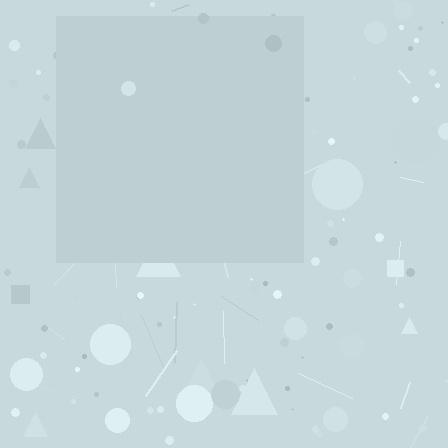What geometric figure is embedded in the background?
A square is embedded in the background.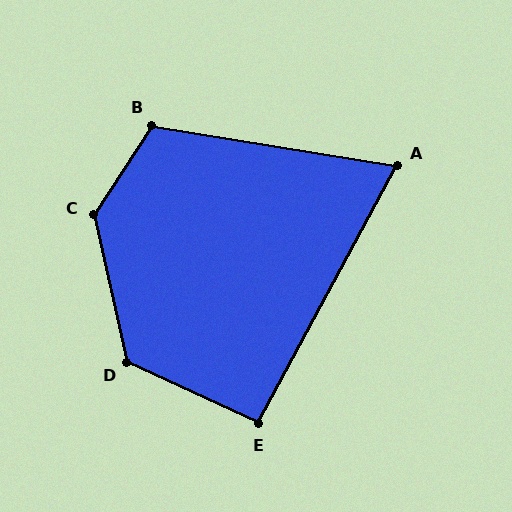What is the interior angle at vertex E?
Approximately 93 degrees (approximately right).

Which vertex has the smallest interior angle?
A, at approximately 71 degrees.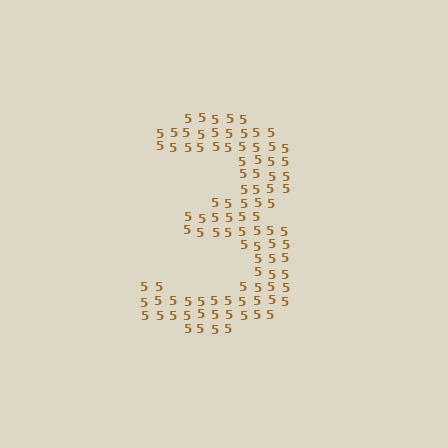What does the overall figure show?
The overall figure shows the digit 3.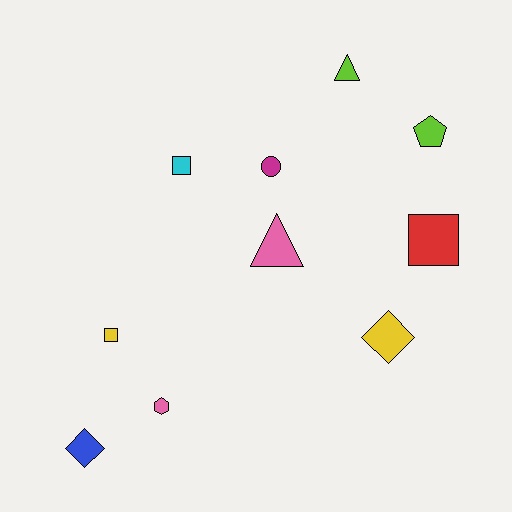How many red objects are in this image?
There is 1 red object.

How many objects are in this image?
There are 10 objects.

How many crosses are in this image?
There are no crosses.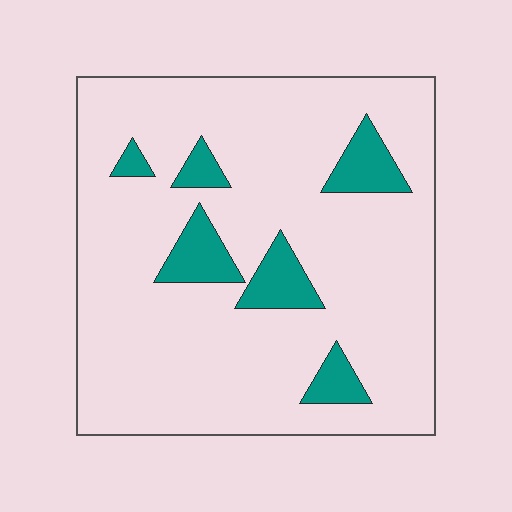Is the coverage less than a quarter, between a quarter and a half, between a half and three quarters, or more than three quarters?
Less than a quarter.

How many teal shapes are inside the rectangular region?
6.